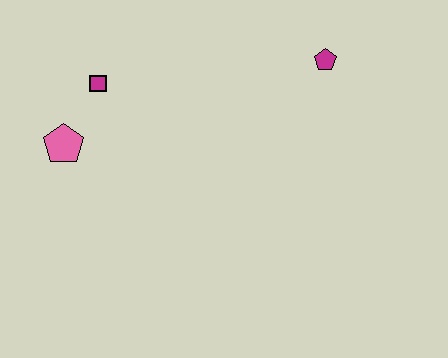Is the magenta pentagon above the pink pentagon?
Yes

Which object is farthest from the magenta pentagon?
The pink pentagon is farthest from the magenta pentagon.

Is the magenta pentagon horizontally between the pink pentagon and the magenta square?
No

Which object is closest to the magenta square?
The pink pentagon is closest to the magenta square.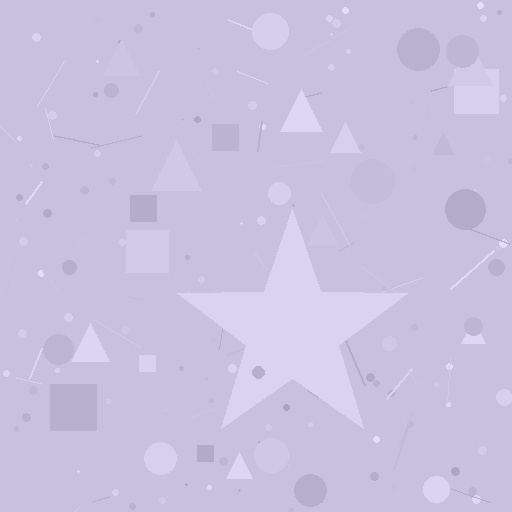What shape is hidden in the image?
A star is hidden in the image.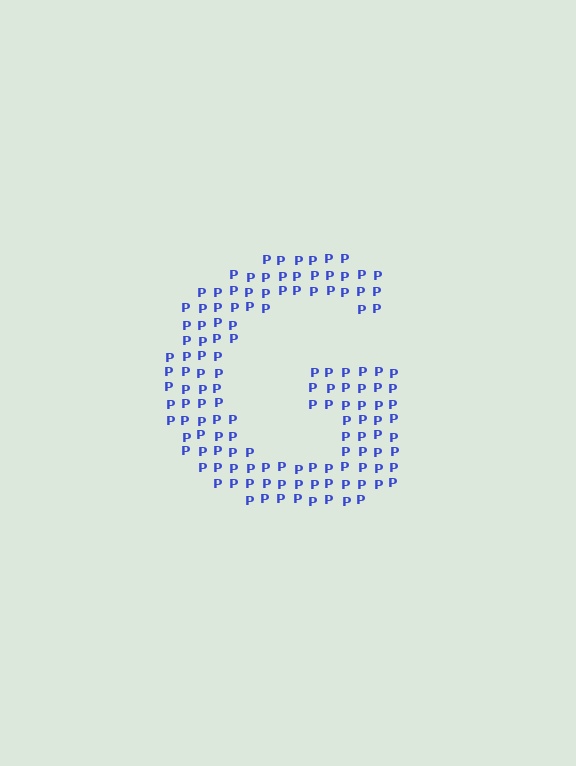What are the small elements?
The small elements are letter P's.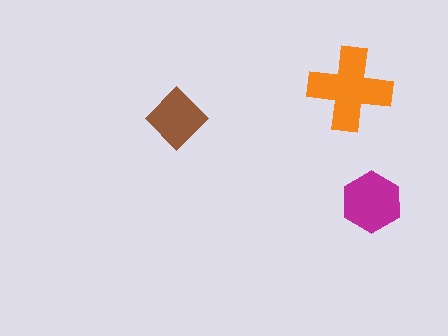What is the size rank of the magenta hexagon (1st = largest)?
2nd.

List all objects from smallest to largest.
The brown diamond, the magenta hexagon, the orange cross.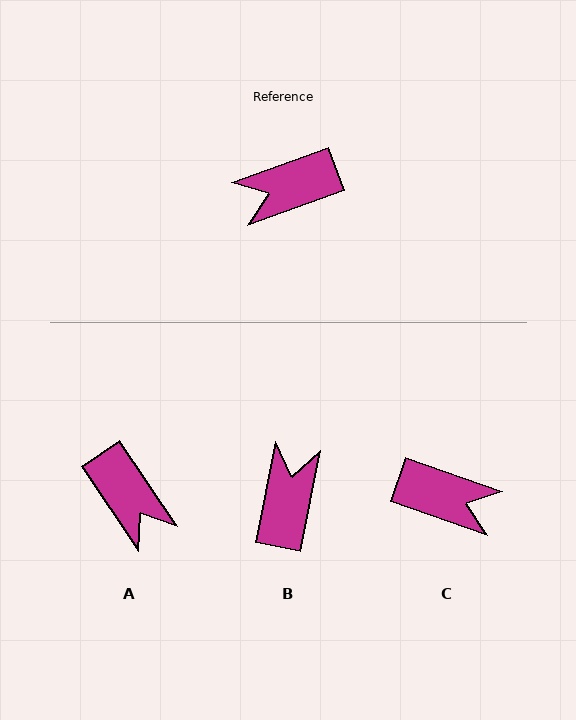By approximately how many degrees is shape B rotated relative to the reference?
Approximately 121 degrees clockwise.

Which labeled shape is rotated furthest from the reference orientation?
C, about 141 degrees away.